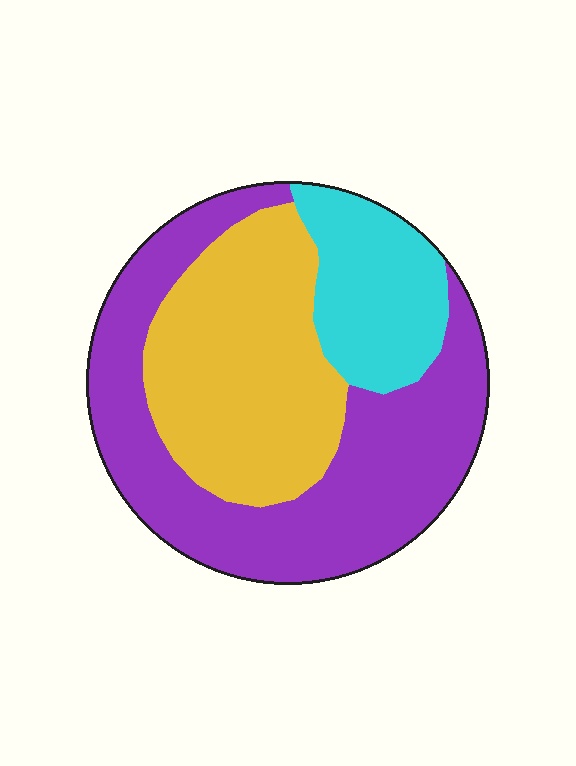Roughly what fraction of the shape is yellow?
Yellow takes up between a third and a half of the shape.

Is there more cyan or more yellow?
Yellow.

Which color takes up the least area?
Cyan, at roughly 20%.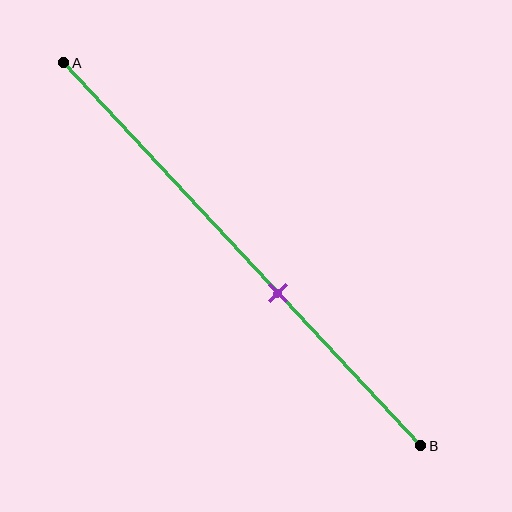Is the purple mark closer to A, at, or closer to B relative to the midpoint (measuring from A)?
The purple mark is closer to point B than the midpoint of segment AB.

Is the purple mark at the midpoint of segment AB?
No, the mark is at about 60% from A, not at the 50% midpoint.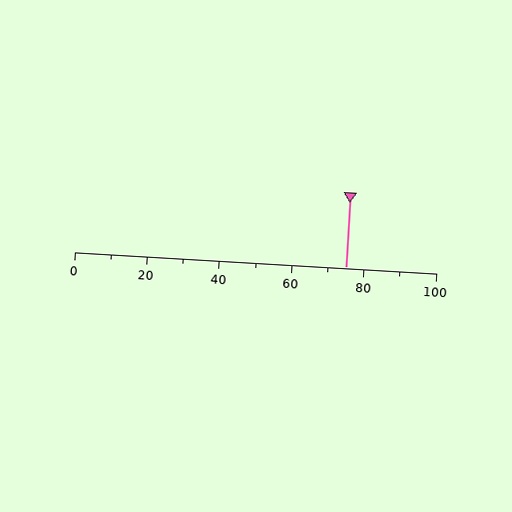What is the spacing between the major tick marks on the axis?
The major ticks are spaced 20 apart.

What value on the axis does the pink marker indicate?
The marker indicates approximately 75.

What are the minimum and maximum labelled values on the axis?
The axis runs from 0 to 100.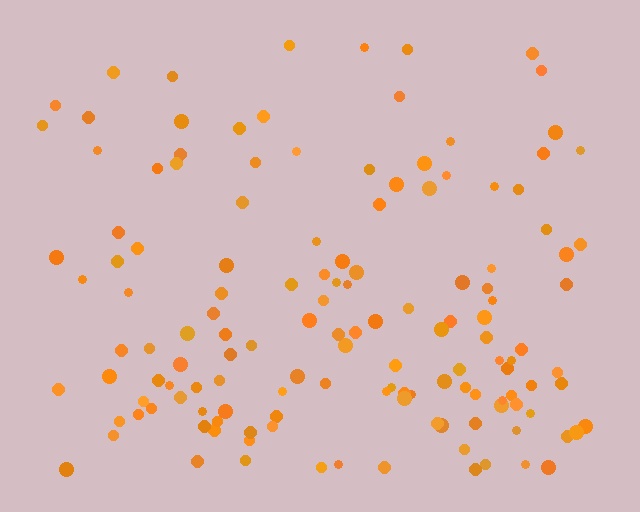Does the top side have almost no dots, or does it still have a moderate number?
Still a moderate number, just noticeably fewer than the bottom.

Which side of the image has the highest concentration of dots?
The bottom.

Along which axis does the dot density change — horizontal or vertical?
Vertical.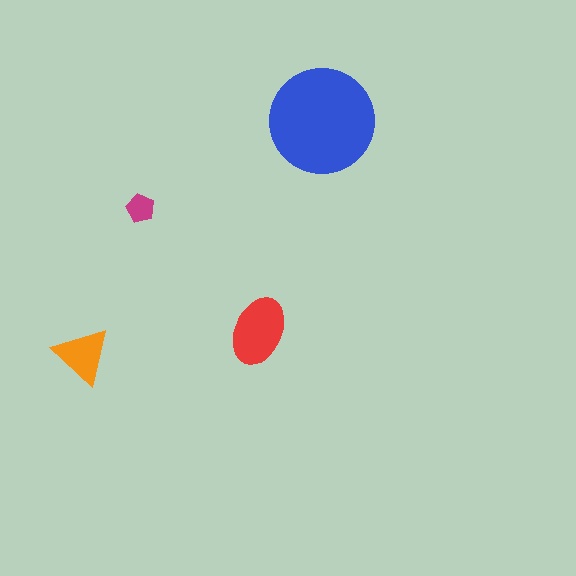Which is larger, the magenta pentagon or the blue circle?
The blue circle.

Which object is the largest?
The blue circle.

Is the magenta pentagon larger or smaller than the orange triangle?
Smaller.